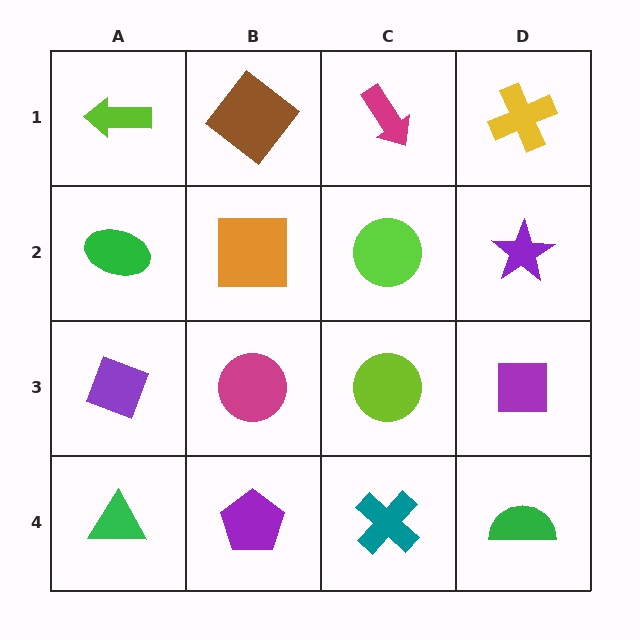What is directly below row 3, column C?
A teal cross.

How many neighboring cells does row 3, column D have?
3.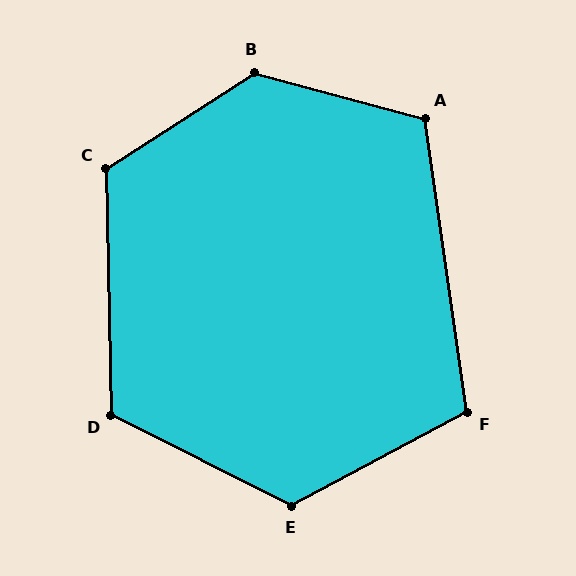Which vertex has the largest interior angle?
B, at approximately 132 degrees.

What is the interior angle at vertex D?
Approximately 118 degrees (obtuse).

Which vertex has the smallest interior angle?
F, at approximately 110 degrees.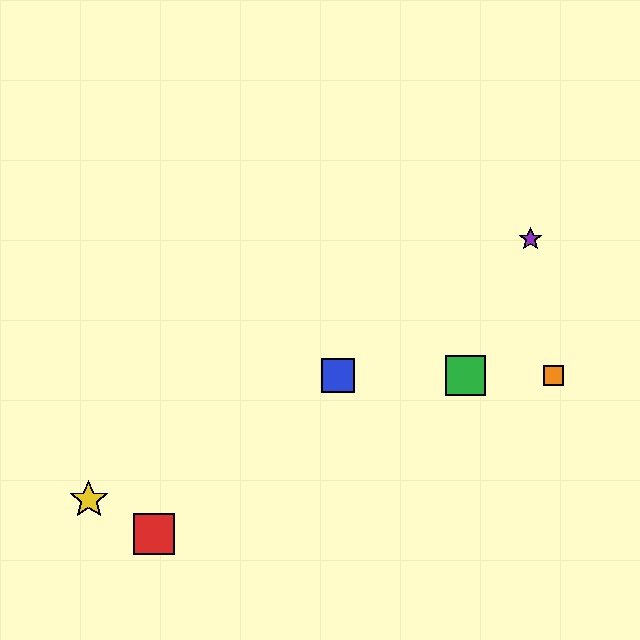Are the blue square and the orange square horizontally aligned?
Yes, both are at y≈376.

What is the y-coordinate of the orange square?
The orange square is at y≈376.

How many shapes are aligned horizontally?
3 shapes (the blue square, the green square, the orange square) are aligned horizontally.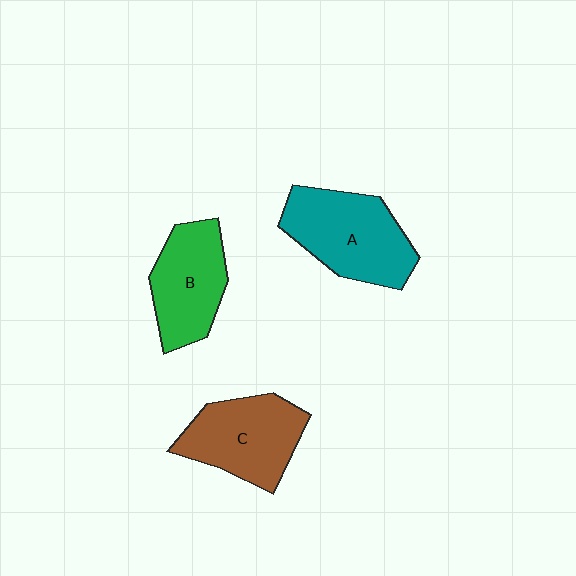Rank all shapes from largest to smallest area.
From largest to smallest: A (teal), C (brown), B (green).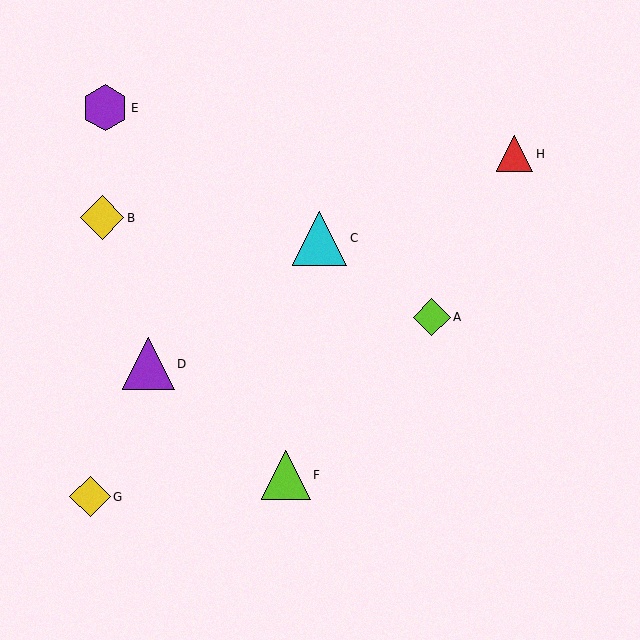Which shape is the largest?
The cyan triangle (labeled C) is the largest.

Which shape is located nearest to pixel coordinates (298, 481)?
The lime triangle (labeled F) at (286, 475) is nearest to that location.